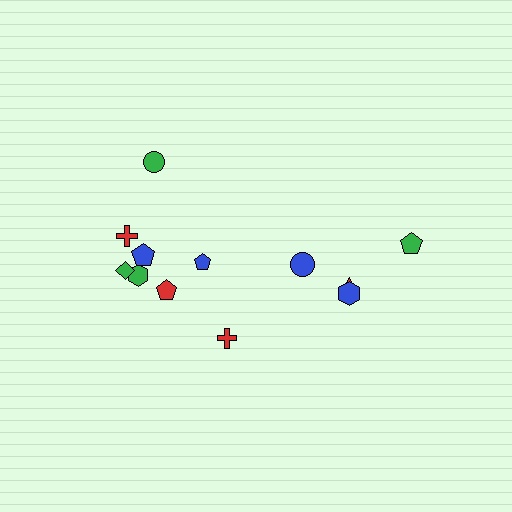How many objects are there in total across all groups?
There are 12 objects.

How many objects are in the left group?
There are 8 objects.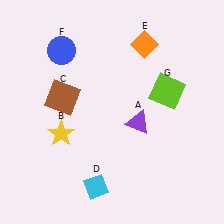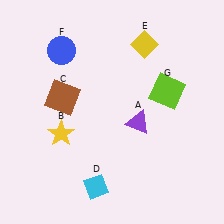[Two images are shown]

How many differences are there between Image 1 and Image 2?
There is 1 difference between the two images.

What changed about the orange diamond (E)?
In Image 1, E is orange. In Image 2, it changed to yellow.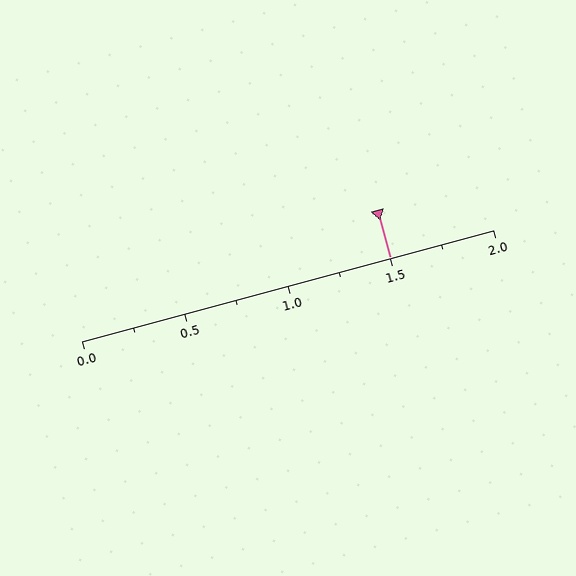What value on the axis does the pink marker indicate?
The marker indicates approximately 1.5.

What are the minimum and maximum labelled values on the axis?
The axis runs from 0.0 to 2.0.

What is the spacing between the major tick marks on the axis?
The major ticks are spaced 0.5 apart.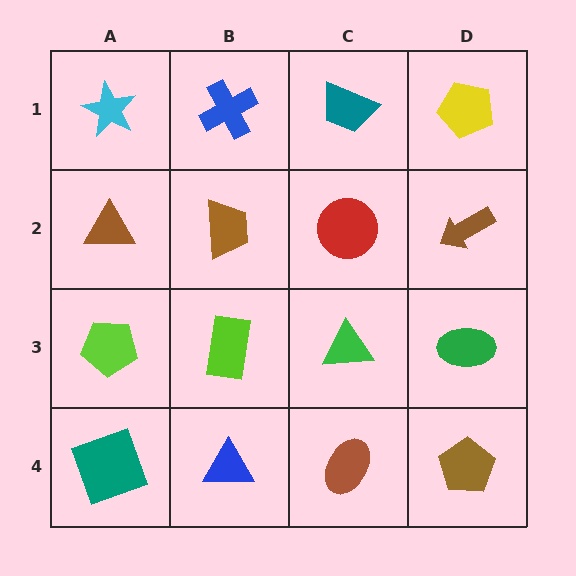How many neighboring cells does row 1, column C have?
3.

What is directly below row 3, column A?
A teal square.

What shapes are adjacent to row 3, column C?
A red circle (row 2, column C), a brown ellipse (row 4, column C), a lime rectangle (row 3, column B), a green ellipse (row 3, column D).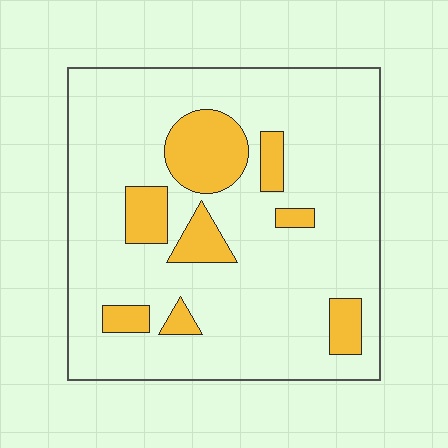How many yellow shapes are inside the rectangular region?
8.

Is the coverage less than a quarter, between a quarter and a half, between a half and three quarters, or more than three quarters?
Less than a quarter.